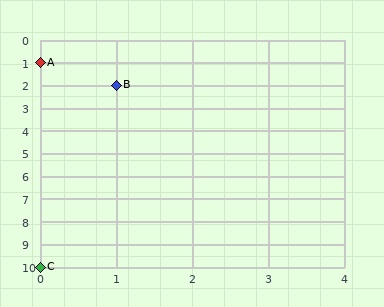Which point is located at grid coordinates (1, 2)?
Point B is at (1, 2).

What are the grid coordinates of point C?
Point C is at grid coordinates (0, 10).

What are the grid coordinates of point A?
Point A is at grid coordinates (0, 1).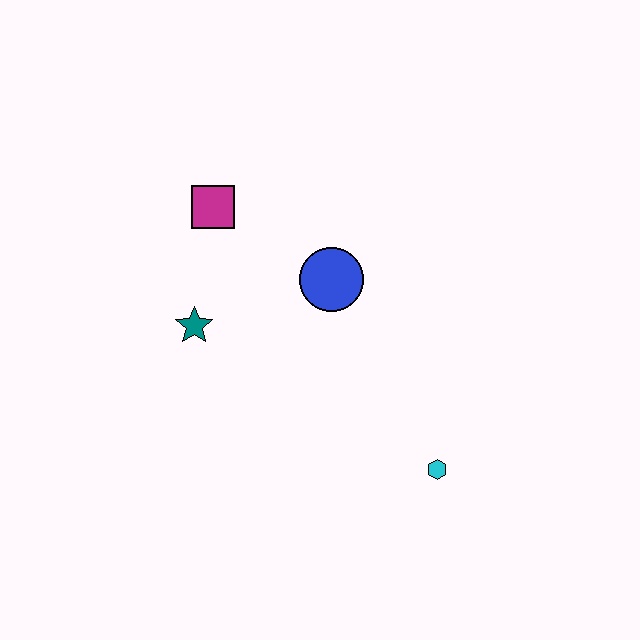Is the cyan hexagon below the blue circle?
Yes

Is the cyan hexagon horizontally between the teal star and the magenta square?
No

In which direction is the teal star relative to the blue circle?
The teal star is to the left of the blue circle.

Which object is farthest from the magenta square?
The cyan hexagon is farthest from the magenta square.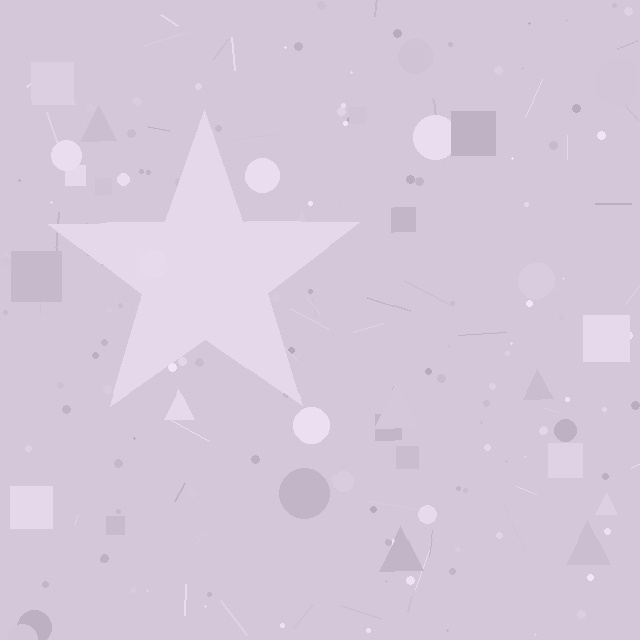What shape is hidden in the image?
A star is hidden in the image.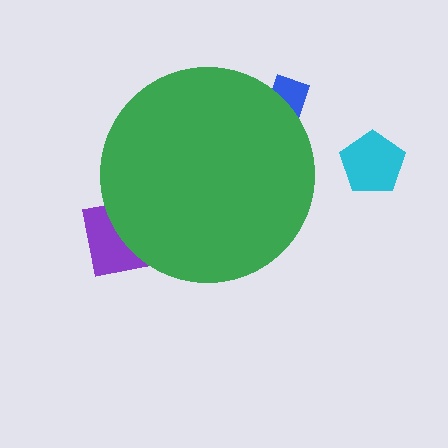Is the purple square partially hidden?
Yes, the purple square is partially hidden behind the green circle.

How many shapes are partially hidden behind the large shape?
2 shapes are partially hidden.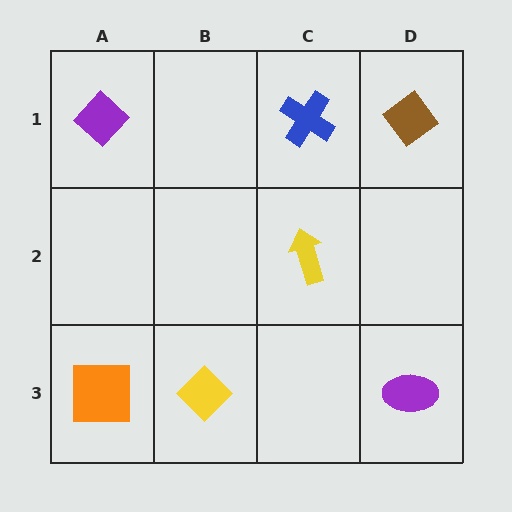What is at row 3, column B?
A yellow diamond.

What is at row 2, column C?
A yellow arrow.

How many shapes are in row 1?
3 shapes.